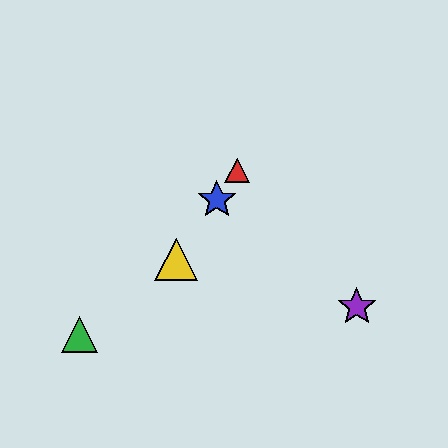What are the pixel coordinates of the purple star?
The purple star is at (357, 307).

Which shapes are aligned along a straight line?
The red triangle, the blue star, the yellow triangle are aligned along a straight line.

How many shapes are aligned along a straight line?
3 shapes (the red triangle, the blue star, the yellow triangle) are aligned along a straight line.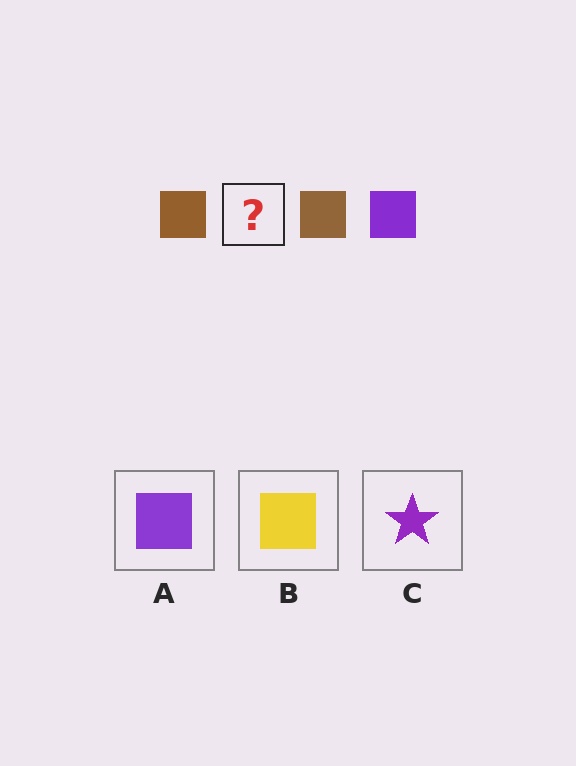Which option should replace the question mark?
Option A.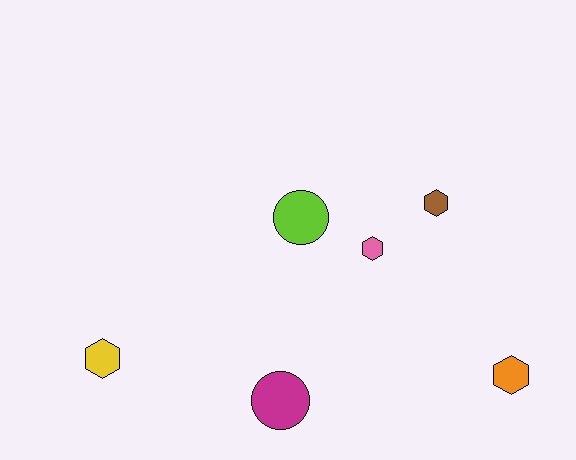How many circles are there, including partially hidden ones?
There are 2 circles.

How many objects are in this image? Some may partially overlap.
There are 6 objects.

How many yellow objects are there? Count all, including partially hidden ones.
There is 1 yellow object.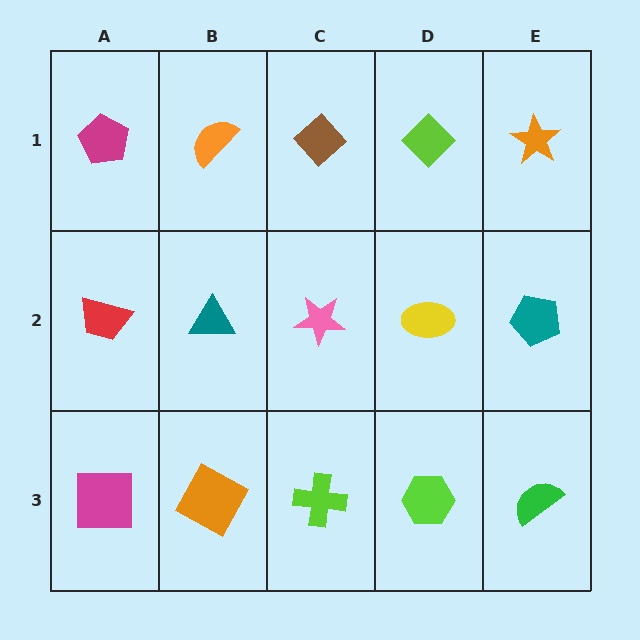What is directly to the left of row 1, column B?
A magenta pentagon.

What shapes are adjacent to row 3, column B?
A teal triangle (row 2, column B), a magenta square (row 3, column A), a lime cross (row 3, column C).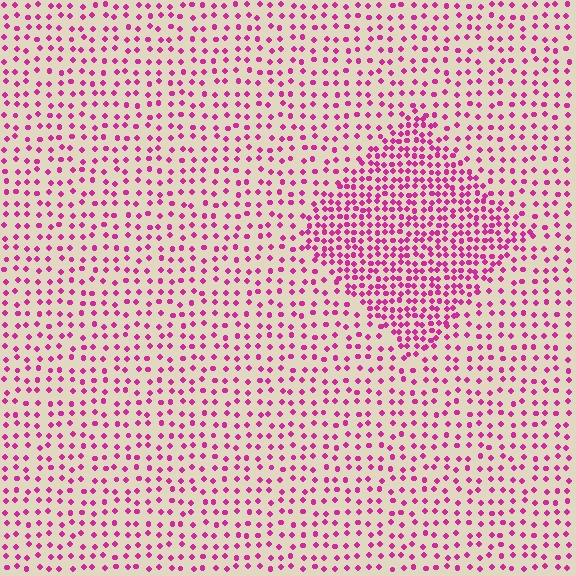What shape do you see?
I see a diamond.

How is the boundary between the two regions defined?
The boundary is defined by a change in element density (approximately 2.1x ratio). All elements are the same color, size, and shape.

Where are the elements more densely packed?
The elements are more densely packed inside the diamond boundary.